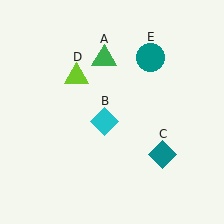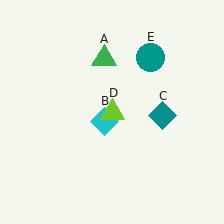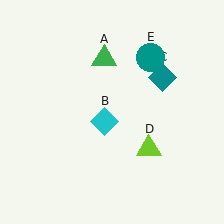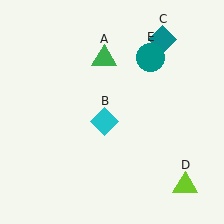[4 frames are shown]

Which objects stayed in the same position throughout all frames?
Green triangle (object A) and cyan diamond (object B) and teal circle (object E) remained stationary.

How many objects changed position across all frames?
2 objects changed position: teal diamond (object C), lime triangle (object D).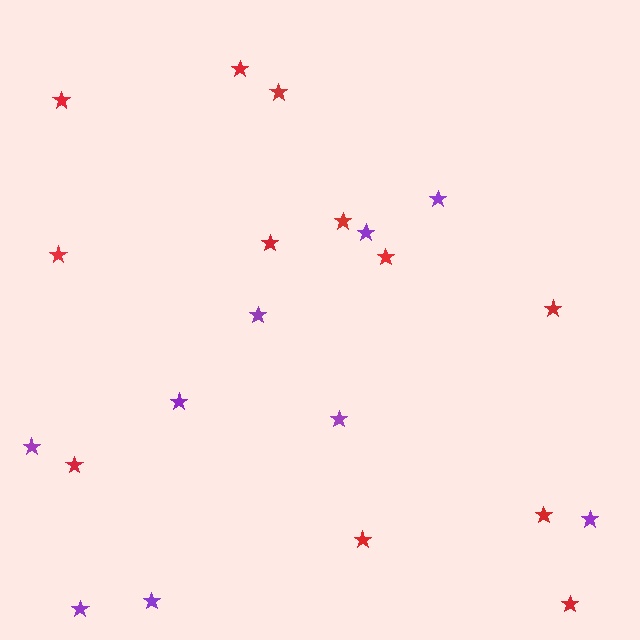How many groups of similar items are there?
There are 2 groups: one group of purple stars (9) and one group of red stars (12).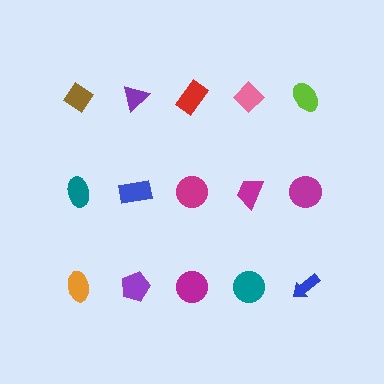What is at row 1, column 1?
A brown diamond.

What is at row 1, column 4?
A pink diamond.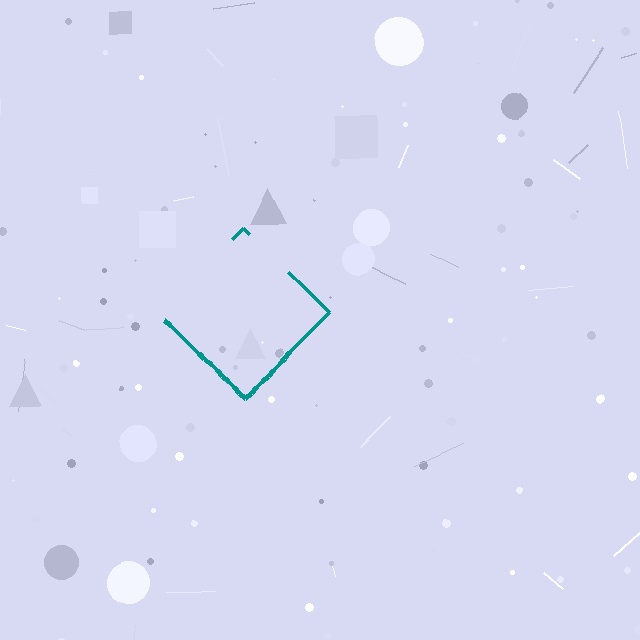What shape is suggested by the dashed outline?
The dashed outline suggests a diamond.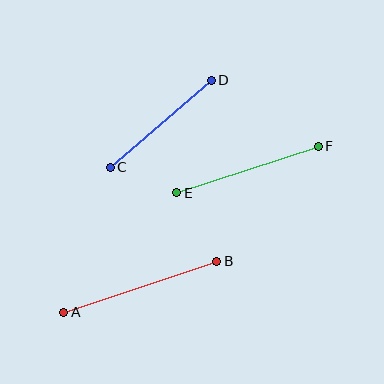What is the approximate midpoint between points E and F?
The midpoint is at approximately (248, 169) pixels.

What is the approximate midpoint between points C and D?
The midpoint is at approximately (161, 124) pixels.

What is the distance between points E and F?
The distance is approximately 149 pixels.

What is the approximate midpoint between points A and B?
The midpoint is at approximately (140, 287) pixels.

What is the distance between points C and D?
The distance is approximately 133 pixels.